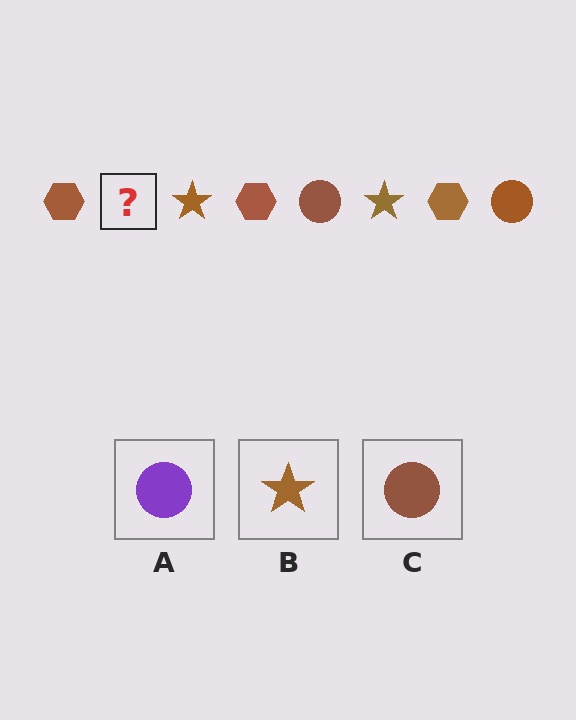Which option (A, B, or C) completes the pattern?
C.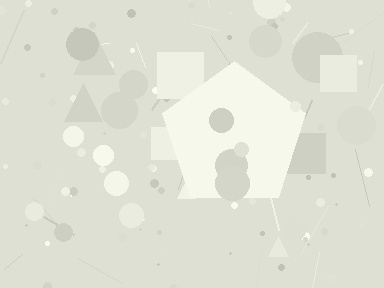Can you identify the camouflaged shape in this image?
The camouflaged shape is a pentagon.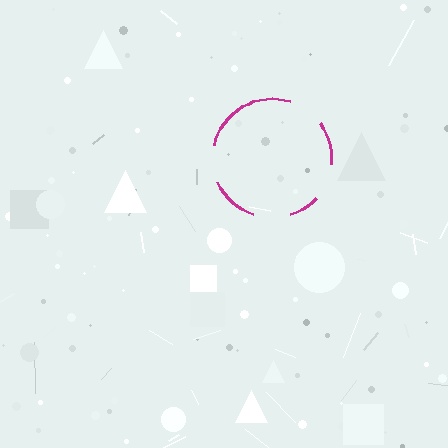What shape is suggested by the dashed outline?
The dashed outline suggests a circle.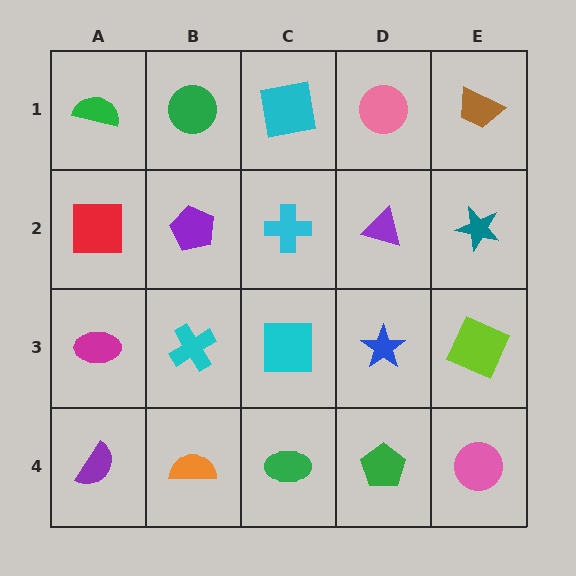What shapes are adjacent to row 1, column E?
A teal star (row 2, column E), a pink circle (row 1, column D).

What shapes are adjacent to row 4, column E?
A lime square (row 3, column E), a green pentagon (row 4, column D).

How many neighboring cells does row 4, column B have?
3.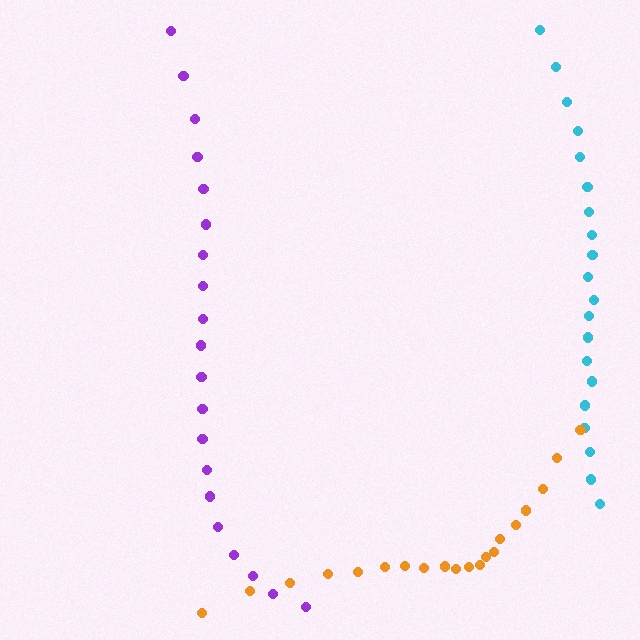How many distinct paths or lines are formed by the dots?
There are 3 distinct paths.